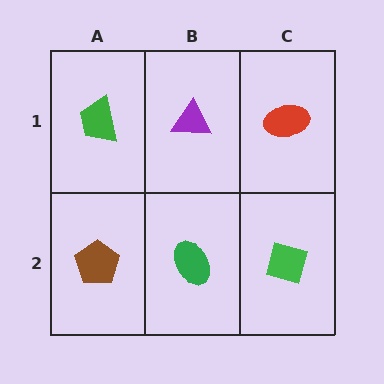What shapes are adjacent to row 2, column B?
A purple triangle (row 1, column B), a brown pentagon (row 2, column A), a green square (row 2, column C).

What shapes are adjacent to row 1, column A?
A brown pentagon (row 2, column A), a purple triangle (row 1, column B).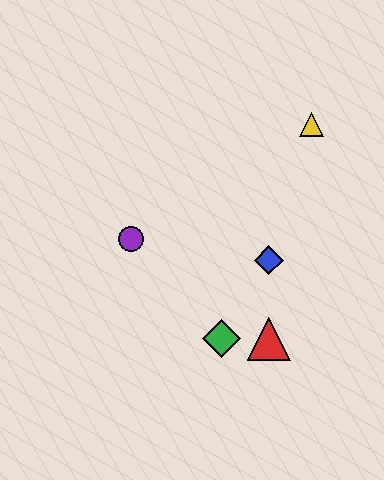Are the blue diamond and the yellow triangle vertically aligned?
No, the blue diamond is at x≈269 and the yellow triangle is at x≈311.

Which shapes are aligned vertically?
The red triangle, the blue diamond are aligned vertically.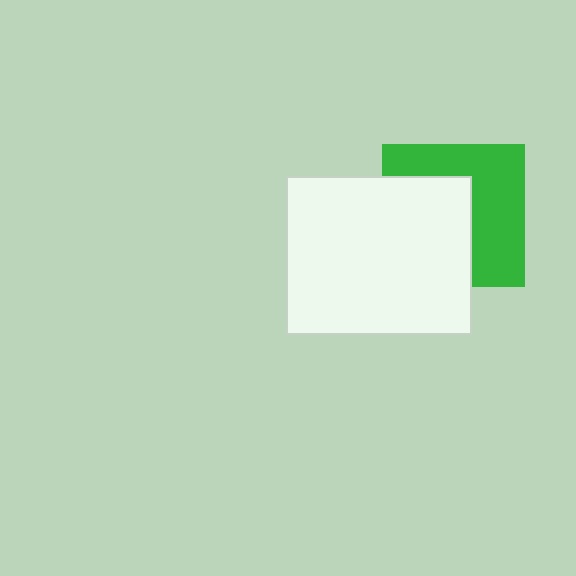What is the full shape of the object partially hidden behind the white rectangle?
The partially hidden object is a green square.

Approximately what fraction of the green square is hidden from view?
Roughly 49% of the green square is hidden behind the white rectangle.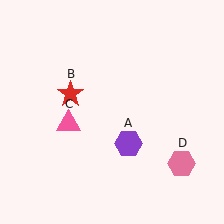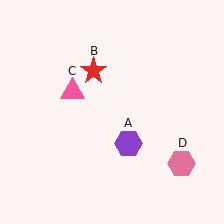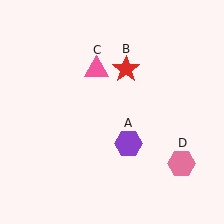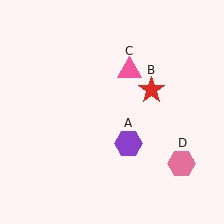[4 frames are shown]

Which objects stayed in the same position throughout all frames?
Purple hexagon (object A) and pink hexagon (object D) remained stationary.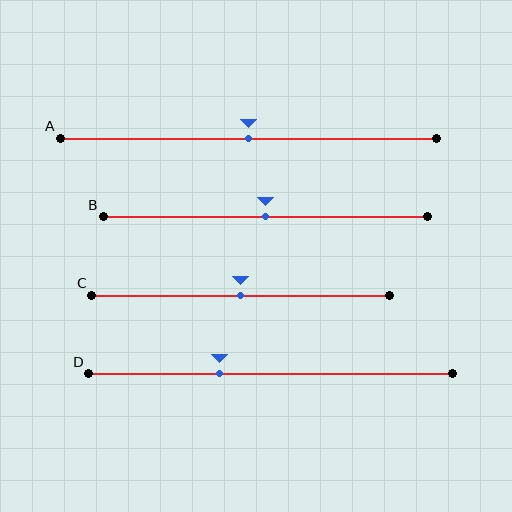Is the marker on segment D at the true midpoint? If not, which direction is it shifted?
No, the marker on segment D is shifted to the left by about 14% of the segment length.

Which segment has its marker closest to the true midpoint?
Segment A has its marker closest to the true midpoint.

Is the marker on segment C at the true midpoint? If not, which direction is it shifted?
Yes, the marker on segment C is at the true midpoint.